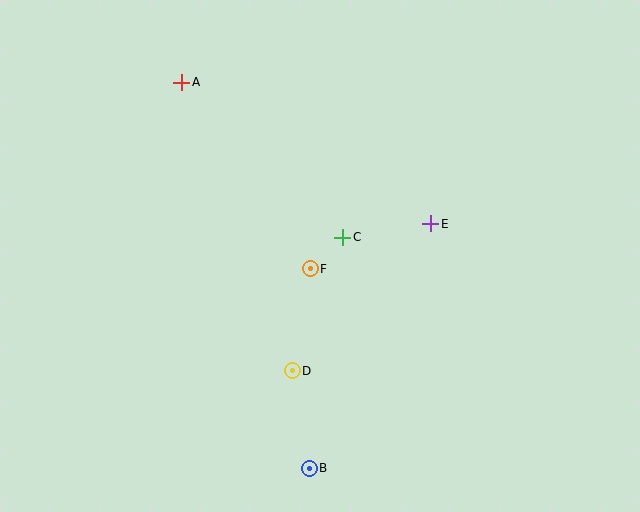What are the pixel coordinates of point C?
Point C is at (343, 237).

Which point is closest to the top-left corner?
Point A is closest to the top-left corner.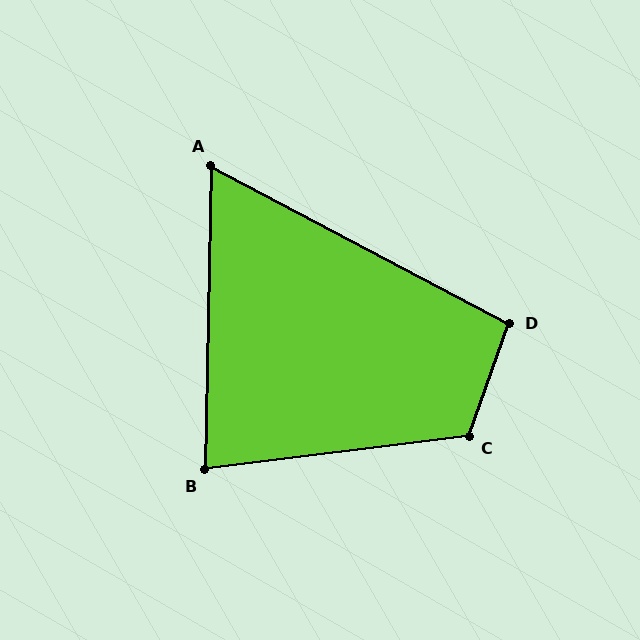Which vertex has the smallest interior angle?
A, at approximately 63 degrees.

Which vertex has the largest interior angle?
C, at approximately 117 degrees.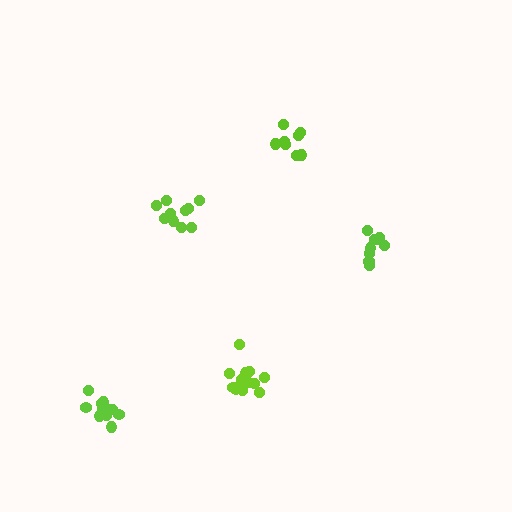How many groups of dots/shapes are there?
There are 5 groups.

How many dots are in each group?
Group 1: 13 dots, Group 2: 8 dots, Group 3: 11 dots, Group 4: 9 dots, Group 5: 10 dots (51 total).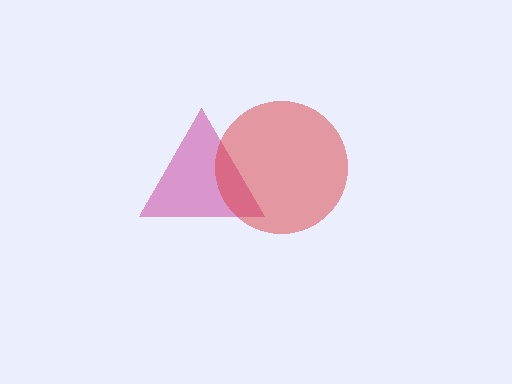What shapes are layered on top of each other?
The layered shapes are: a magenta triangle, a red circle.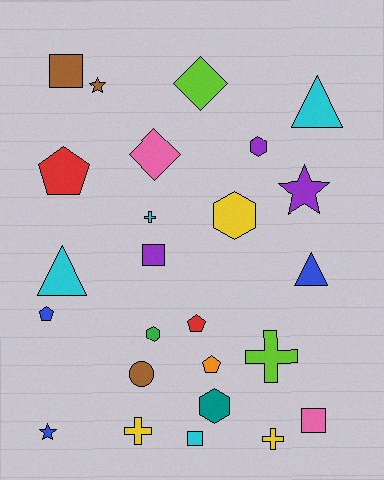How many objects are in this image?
There are 25 objects.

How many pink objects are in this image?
There are 2 pink objects.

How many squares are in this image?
There are 4 squares.